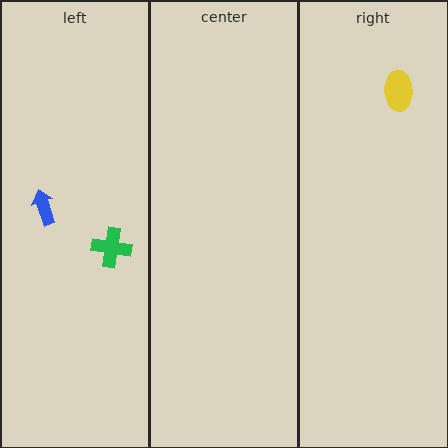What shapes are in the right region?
The yellow ellipse.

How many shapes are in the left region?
2.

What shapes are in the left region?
The blue arrow, the green cross.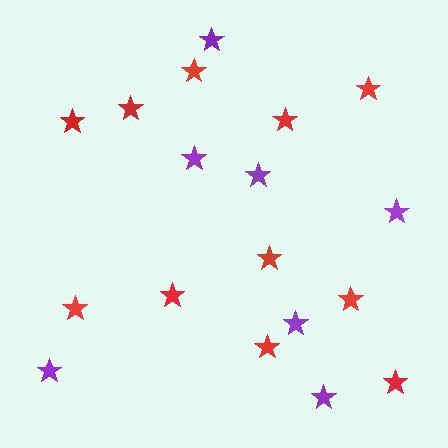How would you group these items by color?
There are 2 groups: one group of red stars (11) and one group of purple stars (7).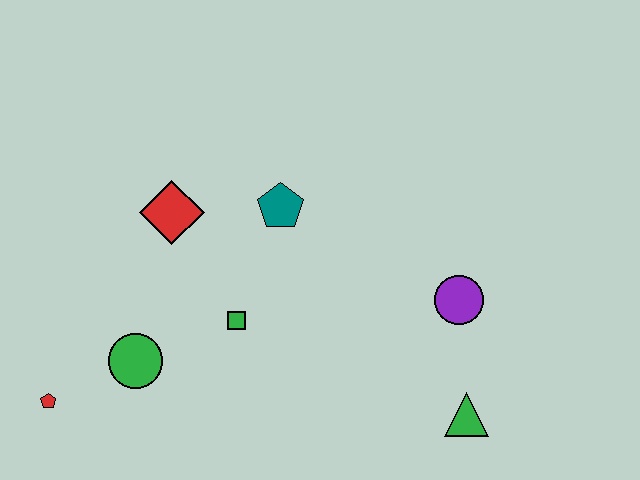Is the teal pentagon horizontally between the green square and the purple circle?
Yes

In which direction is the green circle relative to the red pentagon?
The green circle is to the right of the red pentagon.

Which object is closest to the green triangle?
The purple circle is closest to the green triangle.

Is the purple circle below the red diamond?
Yes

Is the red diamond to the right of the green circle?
Yes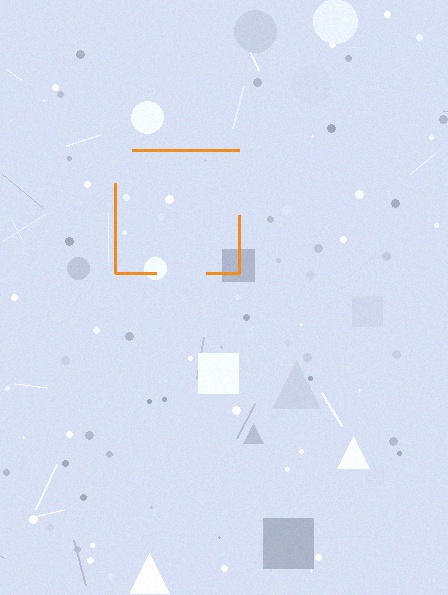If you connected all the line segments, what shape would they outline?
They would outline a square.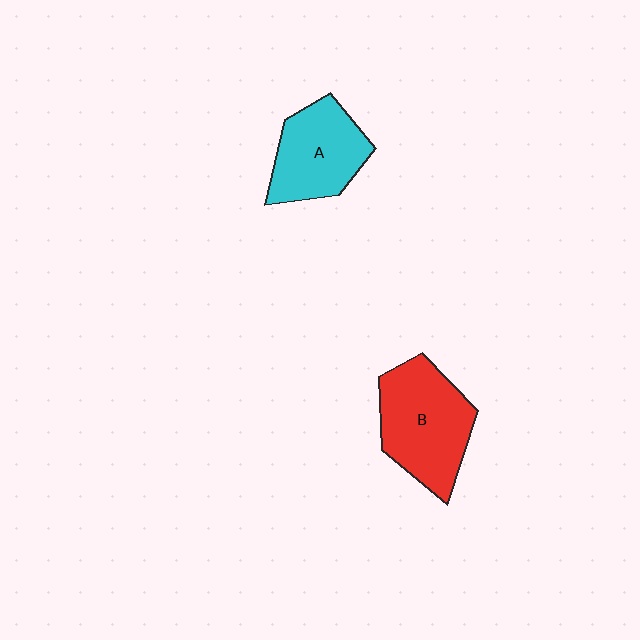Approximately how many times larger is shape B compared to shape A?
Approximately 1.2 times.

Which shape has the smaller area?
Shape A (cyan).